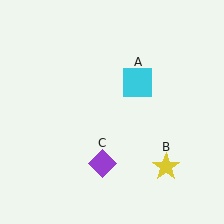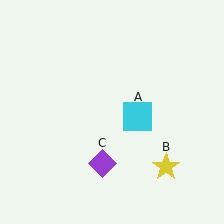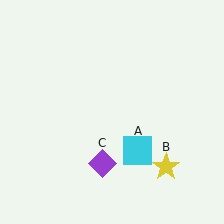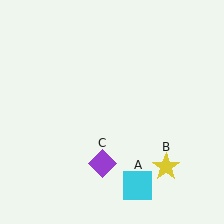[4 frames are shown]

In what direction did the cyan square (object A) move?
The cyan square (object A) moved down.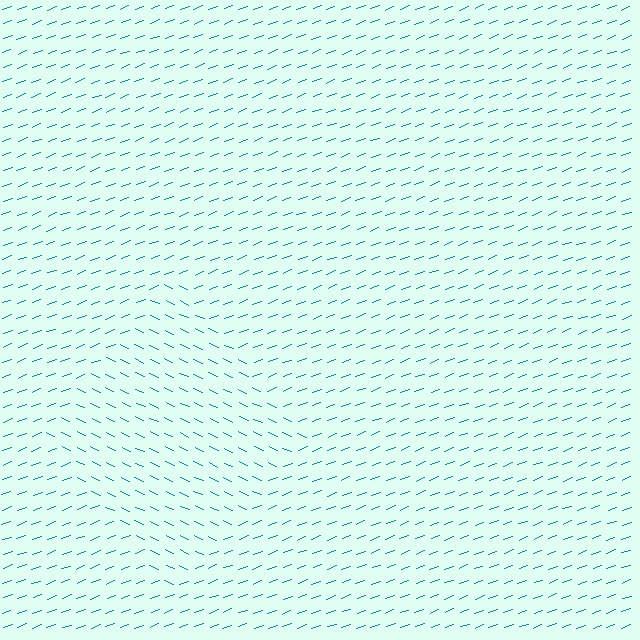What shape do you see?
I see a diamond.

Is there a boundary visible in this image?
Yes, there is a texture boundary formed by a change in line orientation.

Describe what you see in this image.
The image is filled with small teal line segments. A diamond region in the image has lines oriented differently from the surrounding lines, creating a visible texture boundary.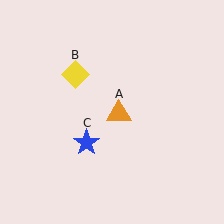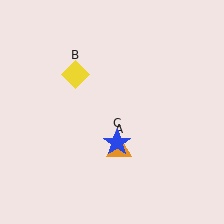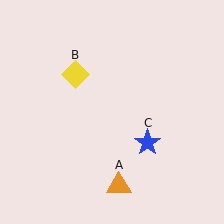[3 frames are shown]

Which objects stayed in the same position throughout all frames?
Yellow diamond (object B) remained stationary.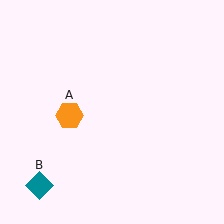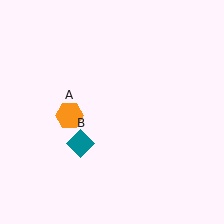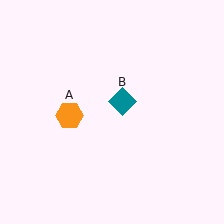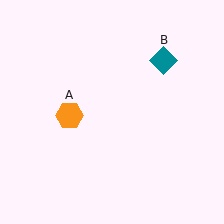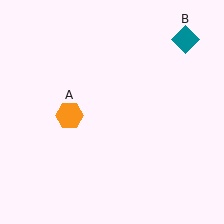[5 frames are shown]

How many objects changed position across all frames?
1 object changed position: teal diamond (object B).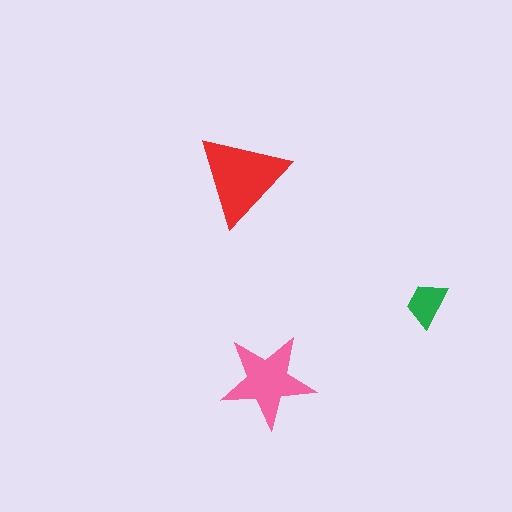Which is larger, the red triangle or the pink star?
The red triangle.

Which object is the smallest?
The green trapezoid.